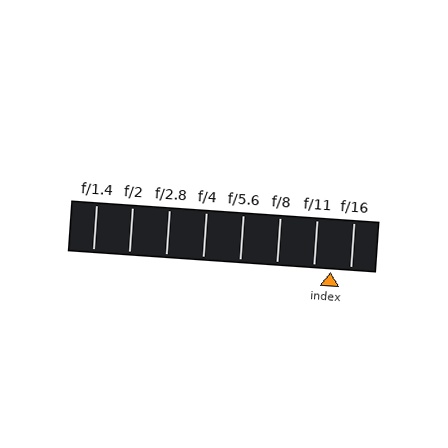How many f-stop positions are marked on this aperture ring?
There are 8 f-stop positions marked.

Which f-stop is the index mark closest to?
The index mark is closest to f/11.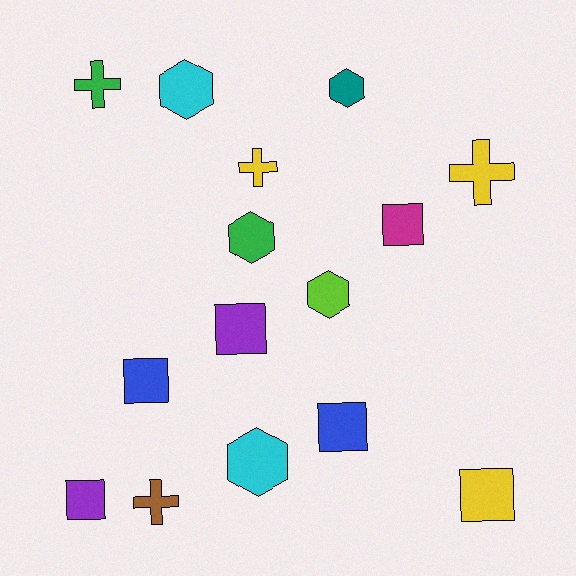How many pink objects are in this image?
There are no pink objects.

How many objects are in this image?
There are 15 objects.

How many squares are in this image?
There are 6 squares.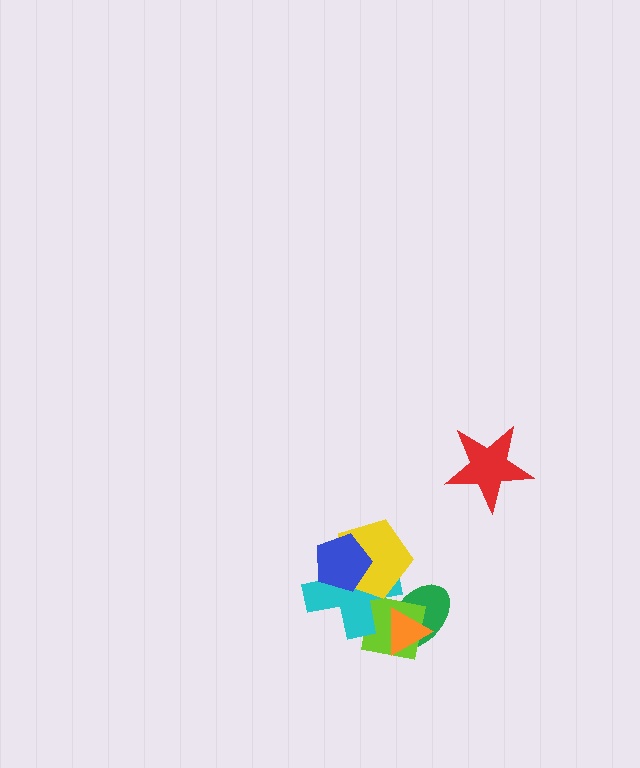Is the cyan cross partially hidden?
Yes, it is partially covered by another shape.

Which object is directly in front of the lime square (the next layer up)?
The cyan cross is directly in front of the lime square.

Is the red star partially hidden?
No, no other shape covers it.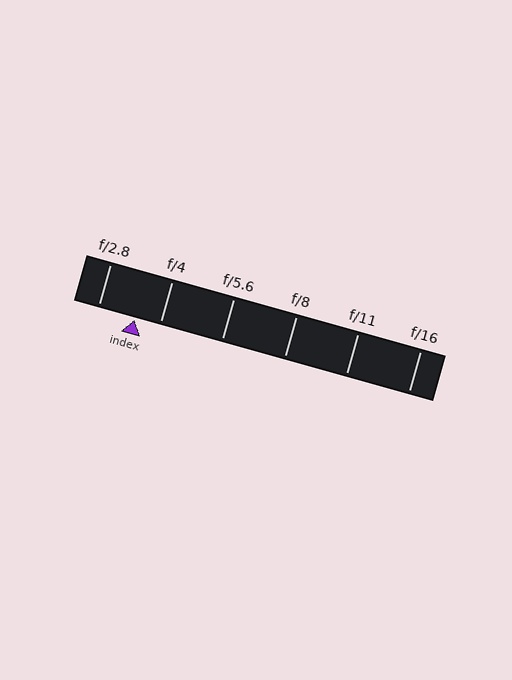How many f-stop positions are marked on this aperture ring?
There are 6 f-stop positions marked.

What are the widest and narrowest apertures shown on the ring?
The widest aperture shown is f/2.8 and the narrowest is f/16.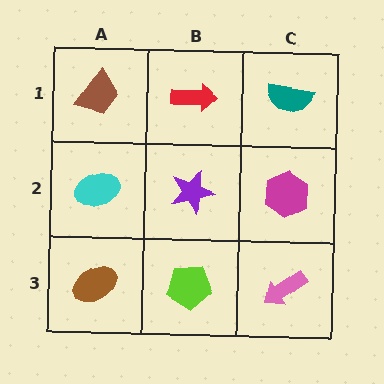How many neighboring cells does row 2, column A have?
3.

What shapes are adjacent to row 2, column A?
A brown trapezoid (row 1, column A), a brown ellipse (row 3, column A), a purple star (row 2, column B).